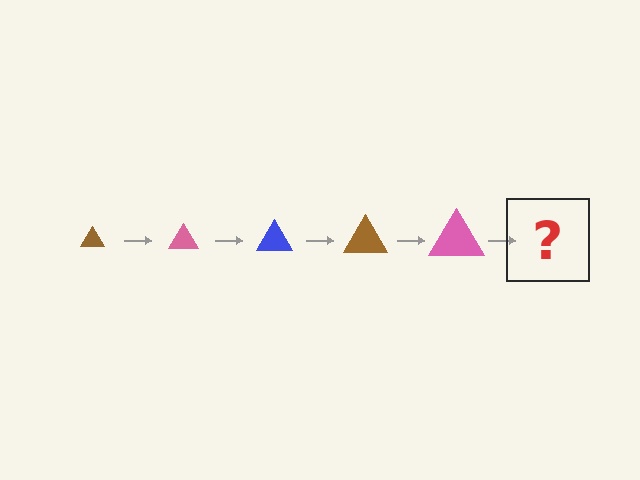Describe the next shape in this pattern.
It should be a blue triangle, larger than the previous one.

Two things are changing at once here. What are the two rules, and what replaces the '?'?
The two rules are that the triangle grows larger each step and the color cycles through brown, pink, and blue. The '?' should be a blue triangle, larger than the previous one.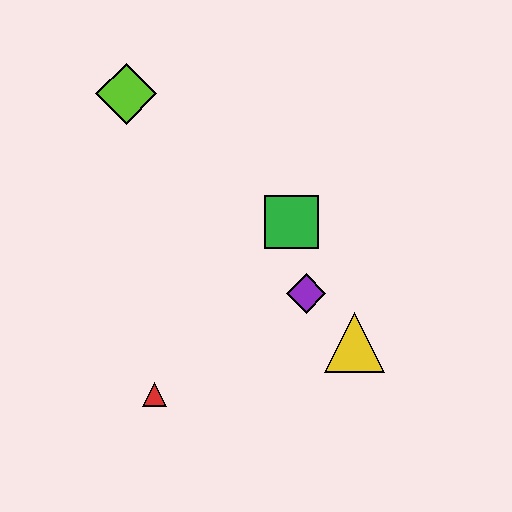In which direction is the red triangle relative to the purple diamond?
The red triangle is to the left of the purple diamond.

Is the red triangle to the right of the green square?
No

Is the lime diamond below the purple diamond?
No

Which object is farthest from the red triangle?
The lime diamond is farthest from the red triangle.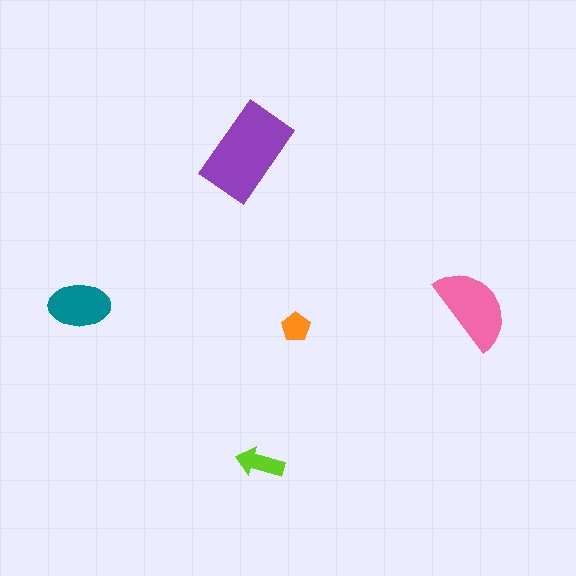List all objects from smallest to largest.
The orange pentagon, the lime arrow, the teal ellipse, the pink semicircle, the purple rectangle.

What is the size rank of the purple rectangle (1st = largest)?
1st.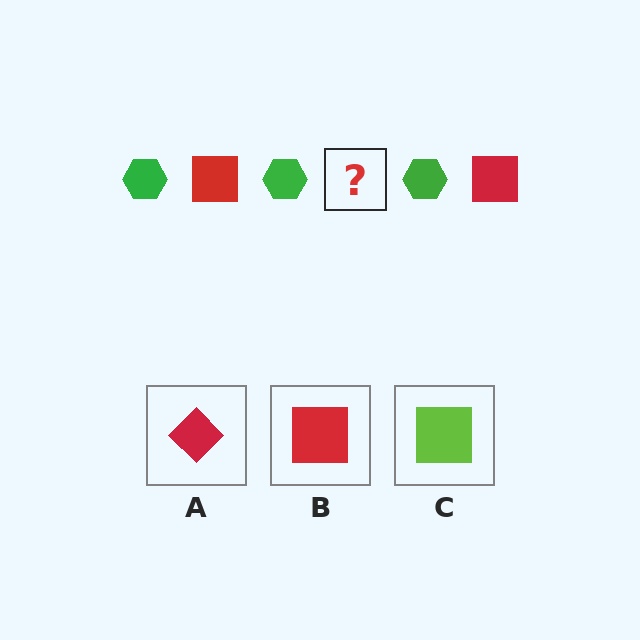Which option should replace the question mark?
Option B.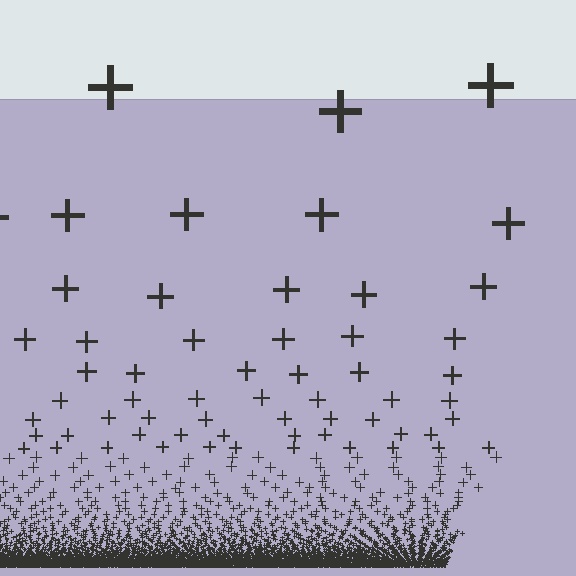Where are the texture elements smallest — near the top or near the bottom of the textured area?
Near the bottom.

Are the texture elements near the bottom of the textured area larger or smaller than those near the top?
Smaller. The gradient is inverted — elements near the bottom are smaller and denser.